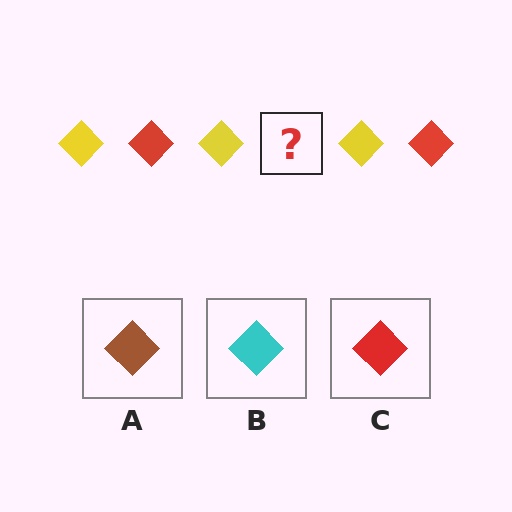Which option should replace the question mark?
Option C.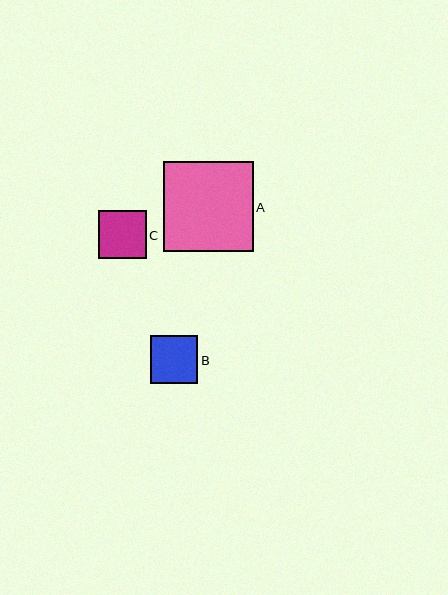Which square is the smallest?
Square B is the smallest with a size of approximately 48 pixels.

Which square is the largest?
Square A is the largest with a size of approximately 89 pixels.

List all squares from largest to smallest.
From largest to smallest: A, C, B.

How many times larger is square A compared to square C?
Square A is approximately 1.8 times the size of square C.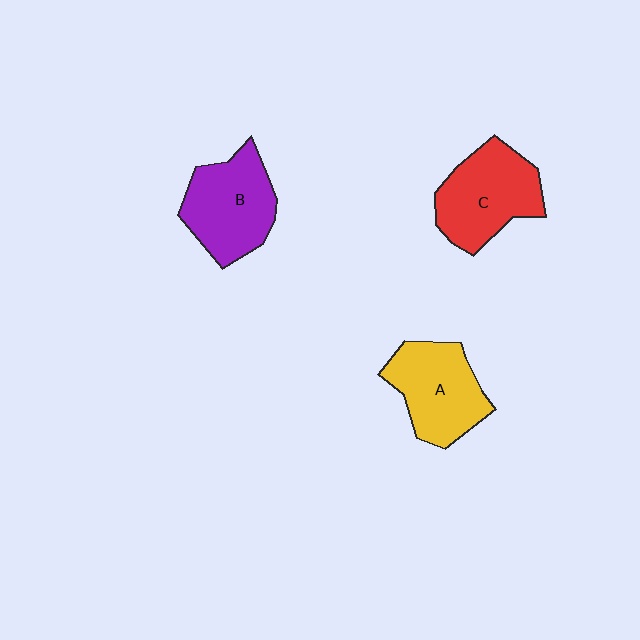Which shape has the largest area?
Shape C (red).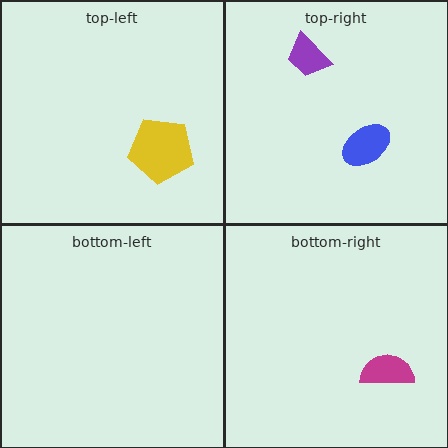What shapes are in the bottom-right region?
The magenta semicircle.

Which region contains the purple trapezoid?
The top-right region.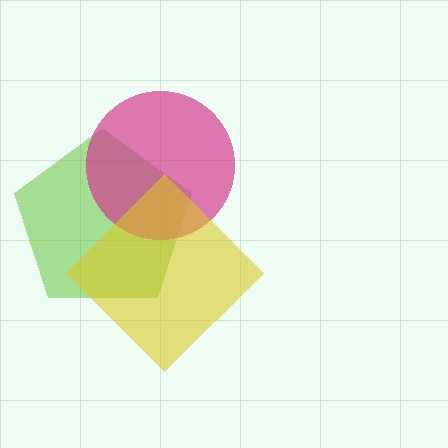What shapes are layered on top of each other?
The layered shapes are: a lime pentagon, a magenta circle, a yellow diamond.